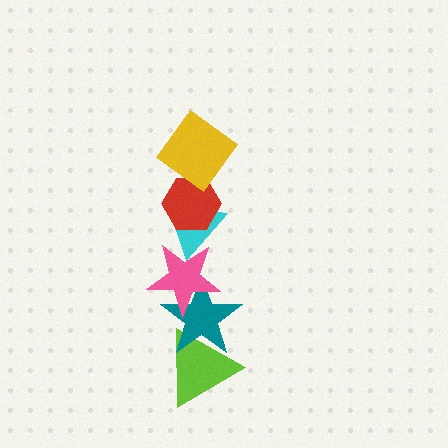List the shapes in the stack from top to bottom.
From top to bottom: the yellow diamond, the red hexagon, the cyan triangle, the pink star, the teal star, the lime triangle.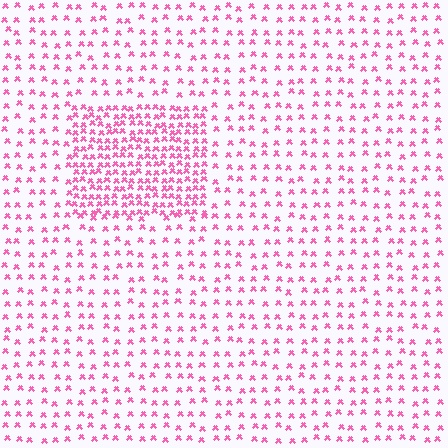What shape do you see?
I see a rectangle.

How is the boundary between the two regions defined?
The boundary is defined by a change in element density (approximately 2.4x ratio). All elements are the same color, size, and shape.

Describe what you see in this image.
The image contains small pink elements arranged at two different densities. A rectangle-shaped region is visible where the elements are more densely packed than the surrounding area.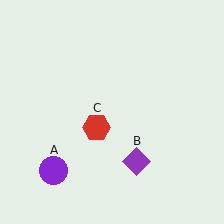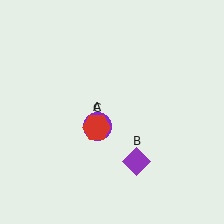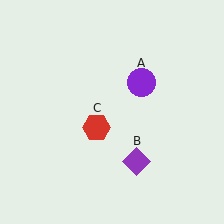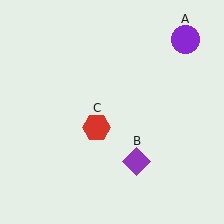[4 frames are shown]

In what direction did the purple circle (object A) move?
The purple circle (object A) moved up and to the right.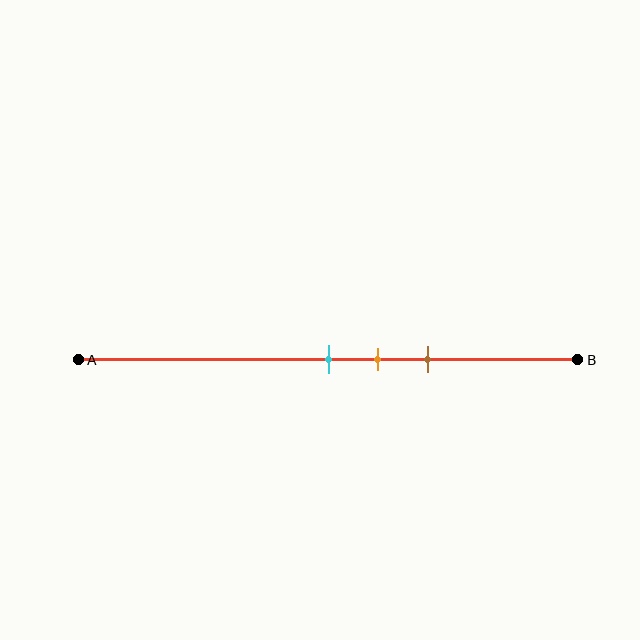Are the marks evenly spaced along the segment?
Yes, the marks are approximately evenly spaced.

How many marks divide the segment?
There are 3 marks dividing the segment.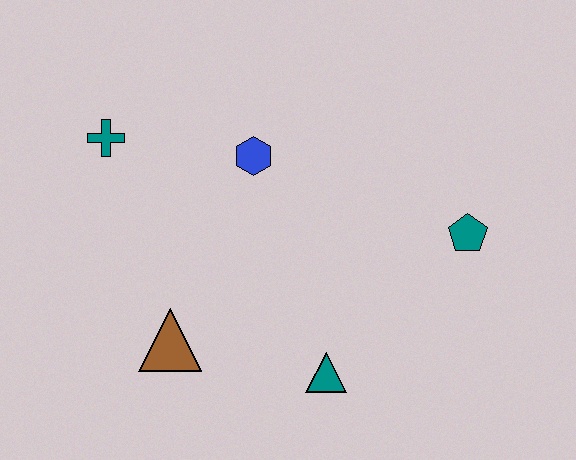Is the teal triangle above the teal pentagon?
No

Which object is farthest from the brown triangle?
The teal pentagon is farthest from the brown triangle.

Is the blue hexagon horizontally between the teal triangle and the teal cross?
Yes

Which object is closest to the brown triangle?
The teal triangle is closest to the brown triangle.